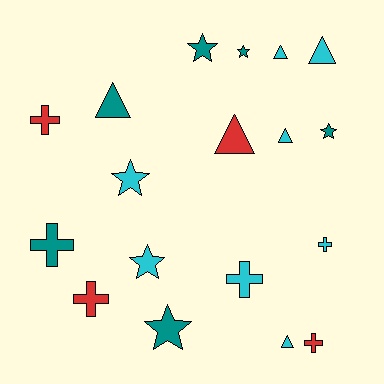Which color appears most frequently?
Cyan, with 8 objects.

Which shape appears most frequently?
Triangle, with 6 objects.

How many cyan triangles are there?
There are 4 cyan triangles.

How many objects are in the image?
There are 18 objects.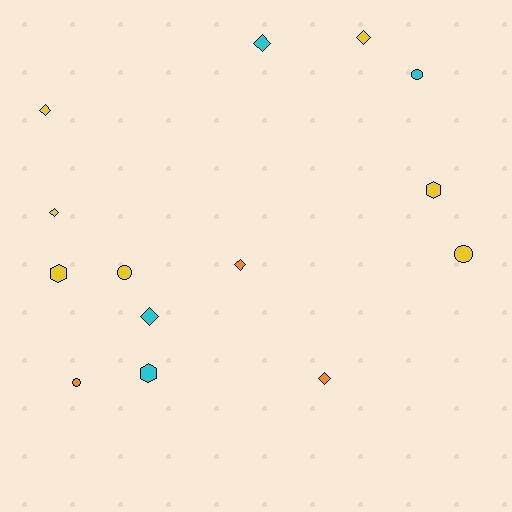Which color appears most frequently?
Yellow, with 7 objects.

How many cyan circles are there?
There is 1 cyan circle.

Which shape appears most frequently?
Diamond, with 7 objects.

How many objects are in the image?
There are 14 objects.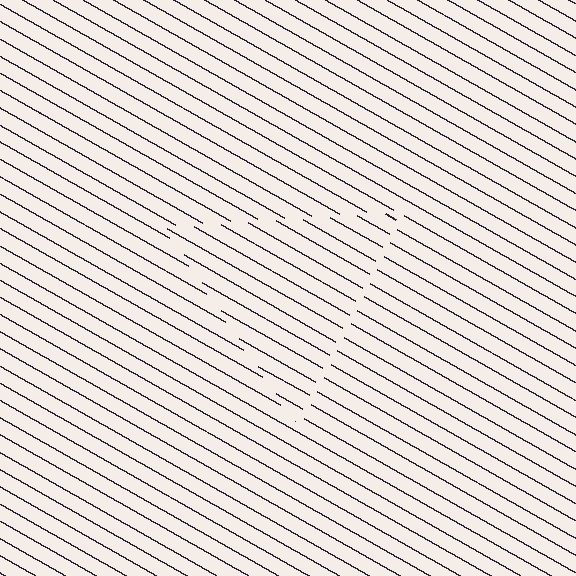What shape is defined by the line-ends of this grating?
An illusory triangle. The interior of the shape contains the same grating, shifted by half a period — the contour is defined by the phase discontinuity where line-ends from the inner and outer gratings abut.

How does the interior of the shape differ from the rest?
The interior of the shape contains the same grating, shifted by half a period — the contour is defined by the phase discontinuity where line-ends from the inner and outer gratings abut.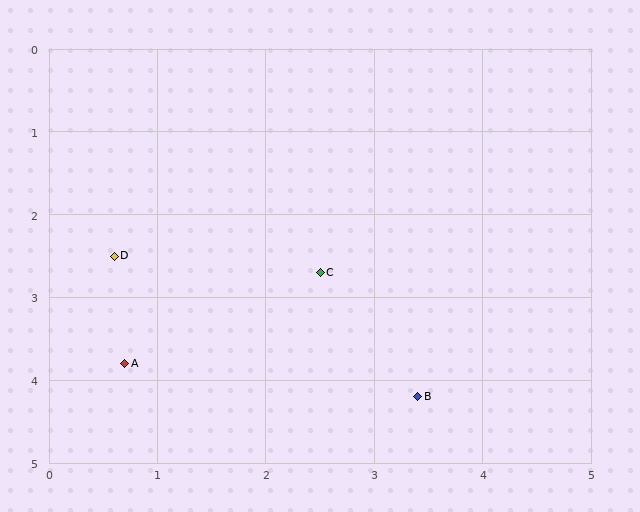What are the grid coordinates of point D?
Point D is at approximately (0.6, 2.5).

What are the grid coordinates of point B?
Point B is at approximately (3.4, 4.2).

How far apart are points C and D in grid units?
Points C and D are about 1.9 grid units apart.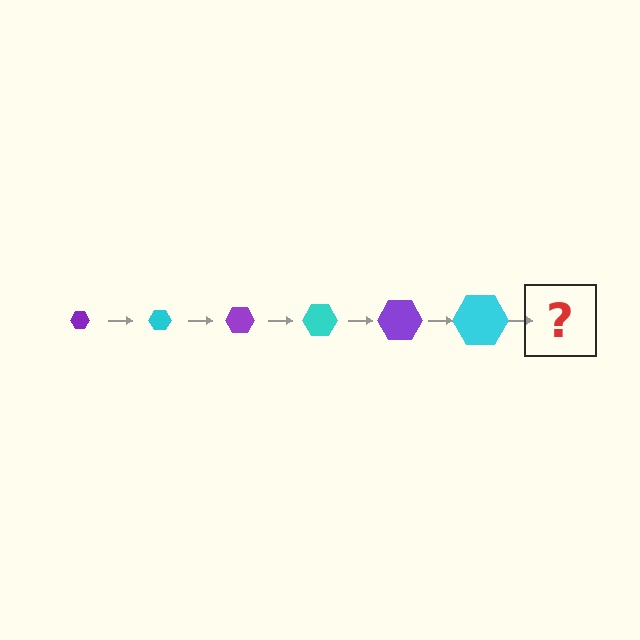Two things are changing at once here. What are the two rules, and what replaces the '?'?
The two rules are that the hexagon grows larger each step and the color cycles through purple and cyan. The '?' should be a purple hexagon, larger than the previous one.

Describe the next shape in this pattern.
It should be a purple hexagon, larger than the previous one.